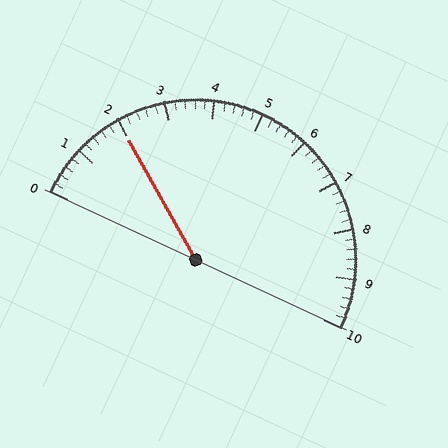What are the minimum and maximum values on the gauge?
The gauge ranges from 0 to 10.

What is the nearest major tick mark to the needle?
The nearest major tick mark is 2.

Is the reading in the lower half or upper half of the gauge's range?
The reading is in the lower half of the range (0 to 10).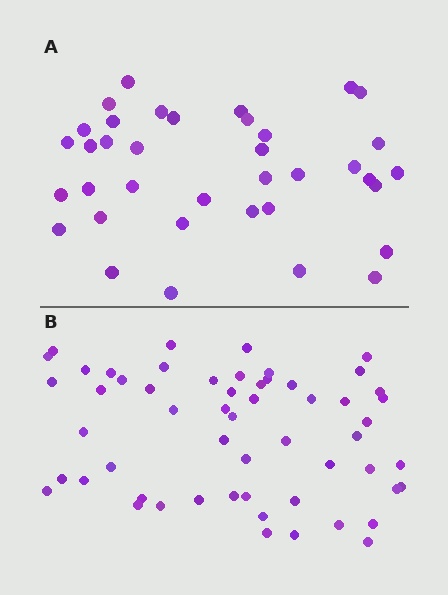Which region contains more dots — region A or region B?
Region B (the bottom region) has more dots.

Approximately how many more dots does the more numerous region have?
Region B has approximately 20 more dots than region A.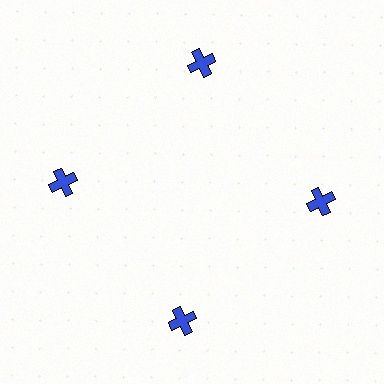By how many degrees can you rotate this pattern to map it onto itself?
The pattern maps onto itself every 90 degrees of rotation.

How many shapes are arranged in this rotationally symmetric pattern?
There are 4 shapes, arranged in 4 groups of 1.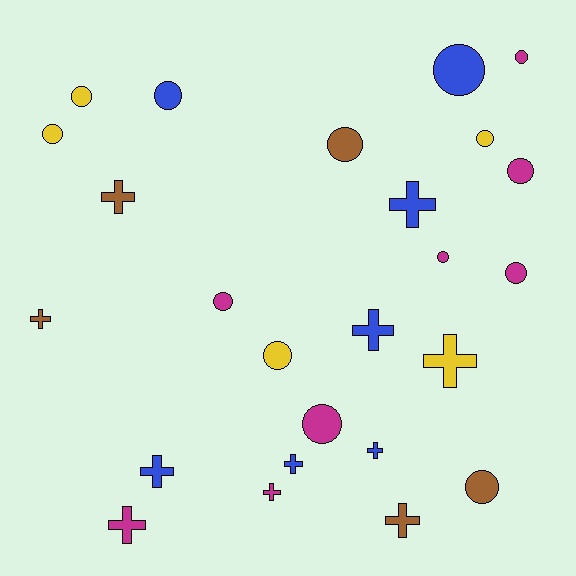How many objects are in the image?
There are 25 objects.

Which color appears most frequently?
Magenta, with 8 objects.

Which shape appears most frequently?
Circle, with 14 objects.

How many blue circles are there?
There are 2 blue circles.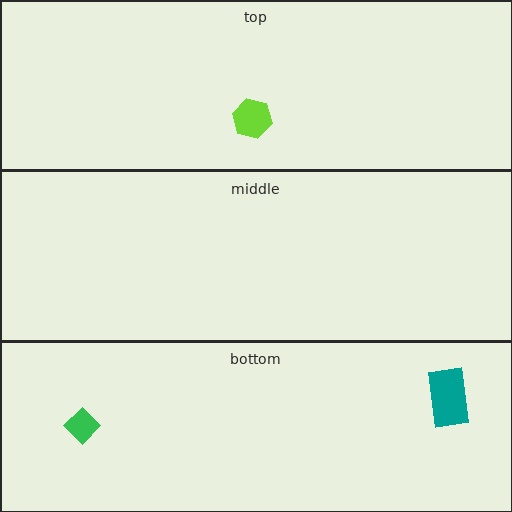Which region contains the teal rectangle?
The bottom region.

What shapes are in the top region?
The lime hexagon.